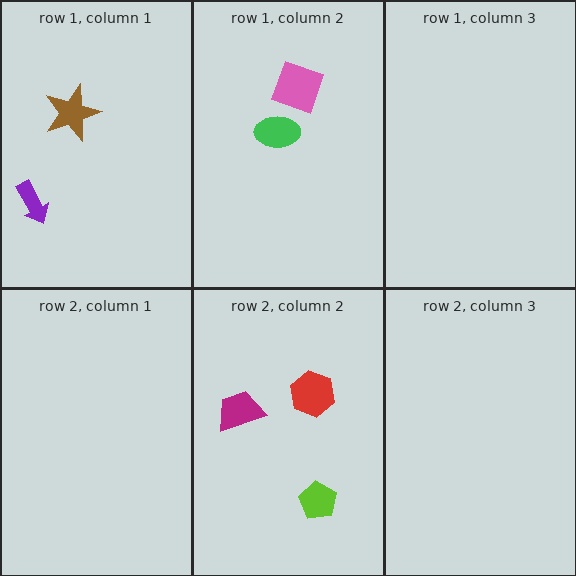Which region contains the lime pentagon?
The row 2, column 2 region.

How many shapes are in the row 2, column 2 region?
3.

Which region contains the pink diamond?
The row 1, column 2 region.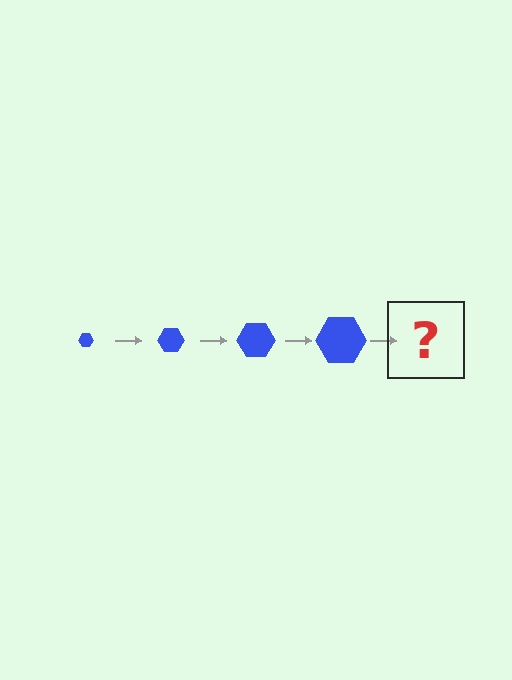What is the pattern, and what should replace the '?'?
The pattern is that the hexagon gets progressively larger each step. The '?' should be a blue hexagon, larger than the previous one.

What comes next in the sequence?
The next element should be a blue hexagon, larger than the previous one.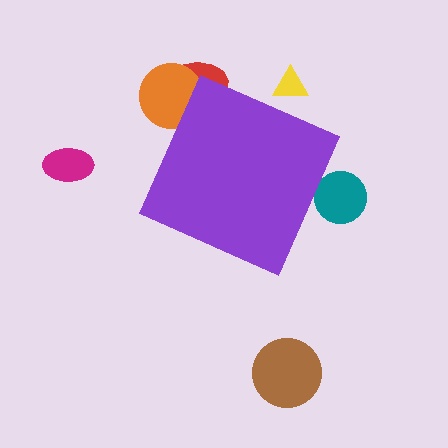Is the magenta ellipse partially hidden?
No, the magenta ellipse is fully visible.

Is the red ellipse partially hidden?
Yes, the red ellipse is partially hidden behind the purple diamond.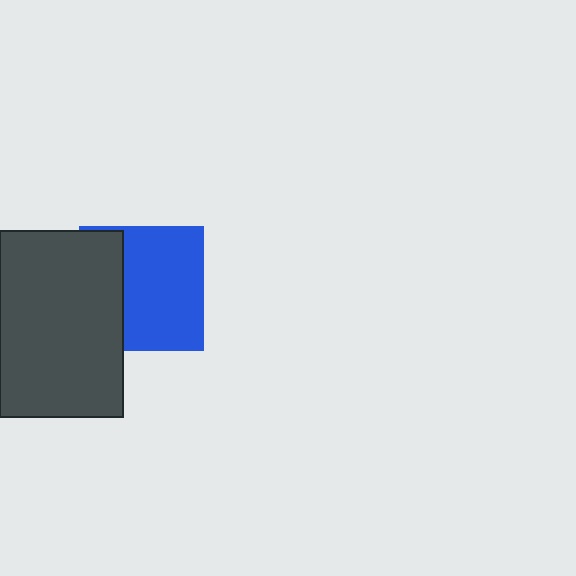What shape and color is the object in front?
The object in front is a dark gray rectangle.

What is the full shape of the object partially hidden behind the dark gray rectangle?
The partially hidden object is a blue square.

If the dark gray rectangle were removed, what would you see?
You would see the complete blue square.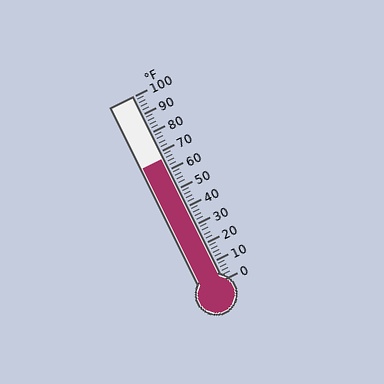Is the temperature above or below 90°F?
The temperature is below 90°F.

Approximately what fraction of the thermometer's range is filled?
The thermometer is filled to approximately 65% of its range.